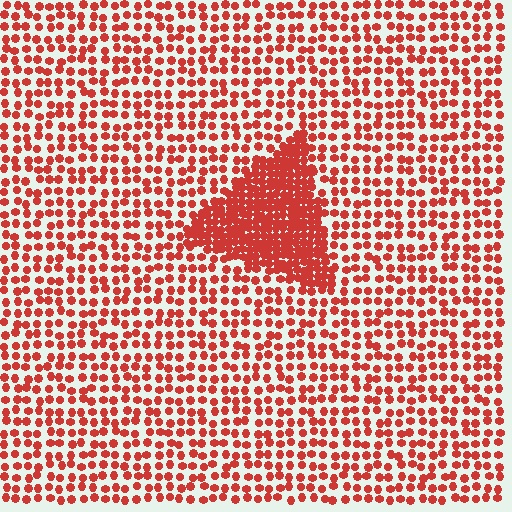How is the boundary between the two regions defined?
The boundary is defined by a change in element density (approximately 2.6x ratio). All elements are the same color, size, and shape.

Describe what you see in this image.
The image contains small red elements arranged at two different densities. A triangle-shaped region is visible where the elements are more densely packed than the surrounding area.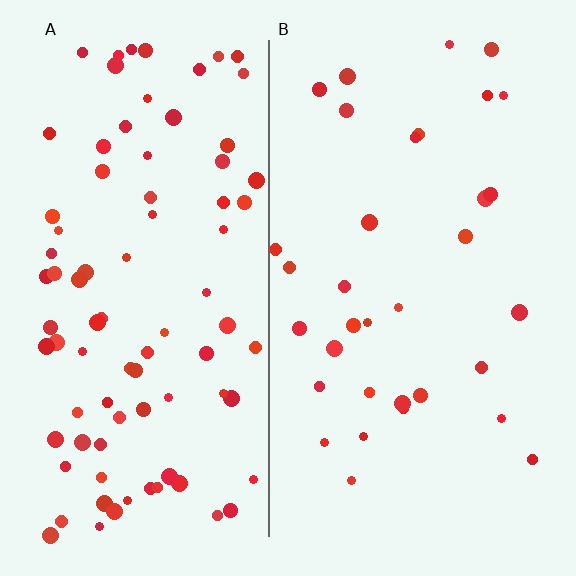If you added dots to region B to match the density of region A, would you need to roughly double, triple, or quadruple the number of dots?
Approximately triple.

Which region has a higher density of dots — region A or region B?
A (the left).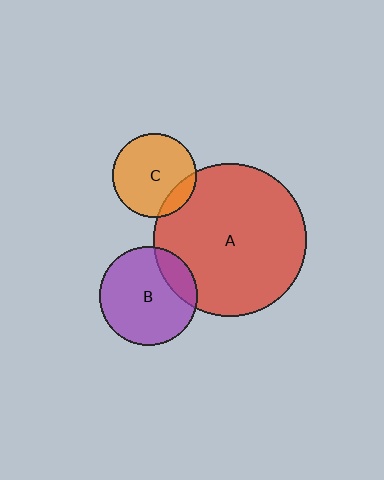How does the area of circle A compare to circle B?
Approximately 2.4 times.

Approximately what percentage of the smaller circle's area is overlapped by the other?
Approximately 15%.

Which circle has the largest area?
Circle A (red).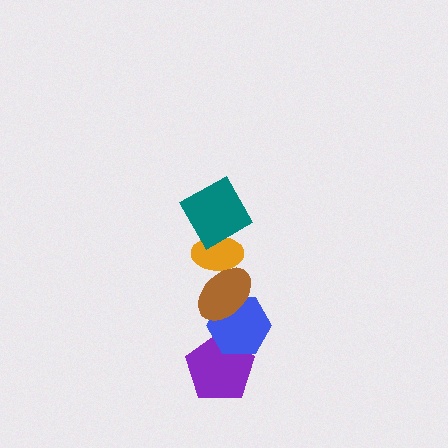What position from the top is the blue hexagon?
The blue hexagon is 4th from the top.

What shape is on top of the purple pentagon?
The blue hexagon is on top of the purple pentagon.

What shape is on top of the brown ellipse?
The orange ellipse is on top of the brown ellipse.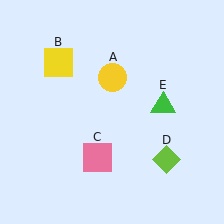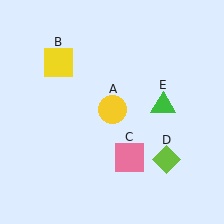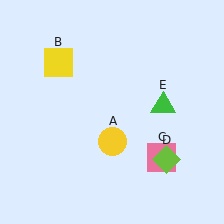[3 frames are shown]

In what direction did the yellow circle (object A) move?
The yellow circle (object A) moved down.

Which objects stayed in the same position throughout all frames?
Yellow square (object B) and lime diamond (object D) and green triangle (object E) remained stationary.